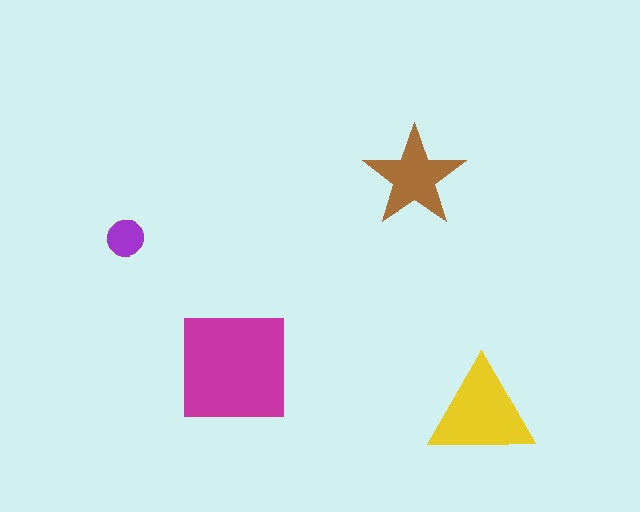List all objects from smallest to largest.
The purple circle, the brown star, the yellow triangle, the magenta square.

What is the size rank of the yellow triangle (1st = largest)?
2nd.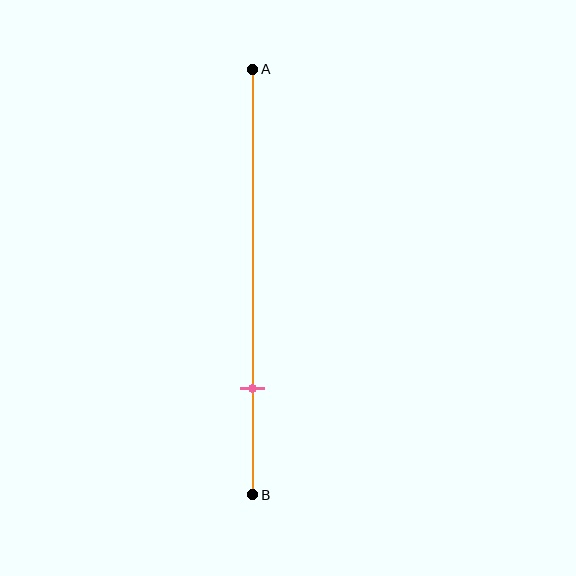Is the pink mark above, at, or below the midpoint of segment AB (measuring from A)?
The pink mark is below the midpoint of segment AB.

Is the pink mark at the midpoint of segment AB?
No, the mark is at about 75% from A, not at the 50% midpoint.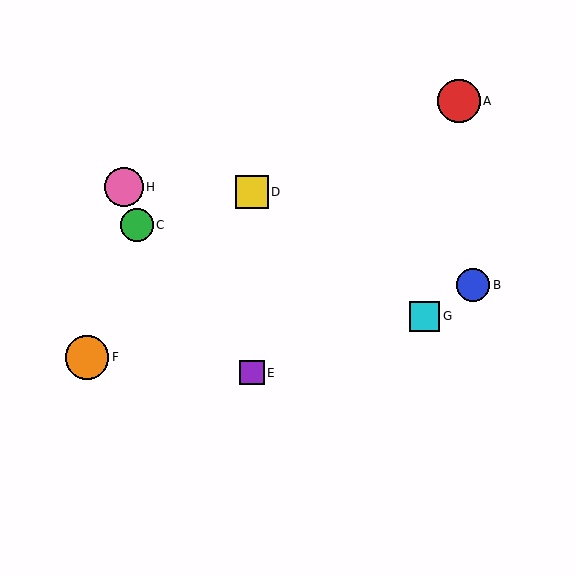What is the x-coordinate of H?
Object H is at x≈124.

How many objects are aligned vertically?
2 objects (D, E) are aligned vertically.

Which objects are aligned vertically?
Objects D, E are aligned vertically.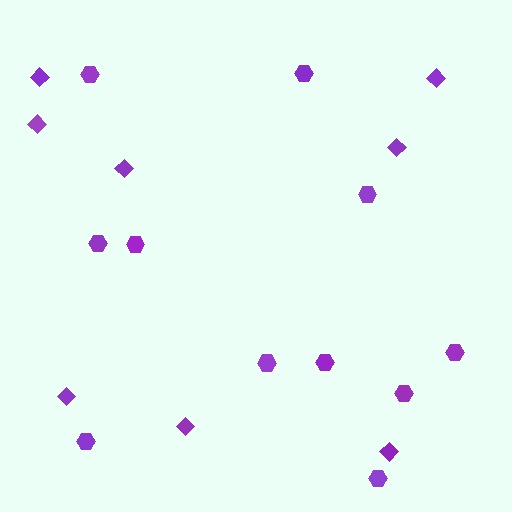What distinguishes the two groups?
There are 2 groups: one group of diamonds (8) and one group of hexagons (11).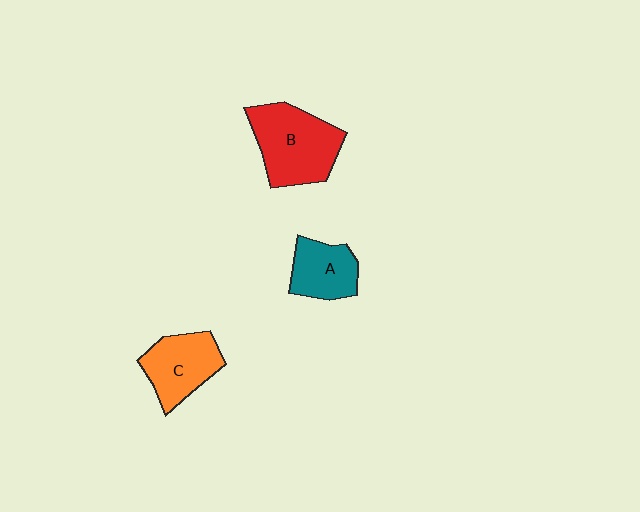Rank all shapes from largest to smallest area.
From largest to smallest: B (red), C (orange), A (teal).